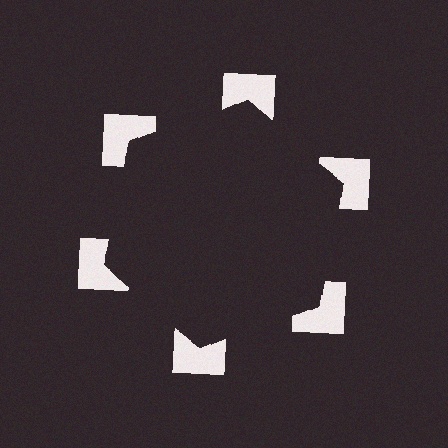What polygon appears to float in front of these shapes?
An illusory hexagon — its edges are inferred from the aligned wedge cuts in the notched squares, not physically drawn.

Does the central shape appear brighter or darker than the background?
It typically appears slightly darker than the background, even though no actual brightness change is drawn.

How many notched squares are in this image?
There are 6 — one at each vertex of the illusory hexagon.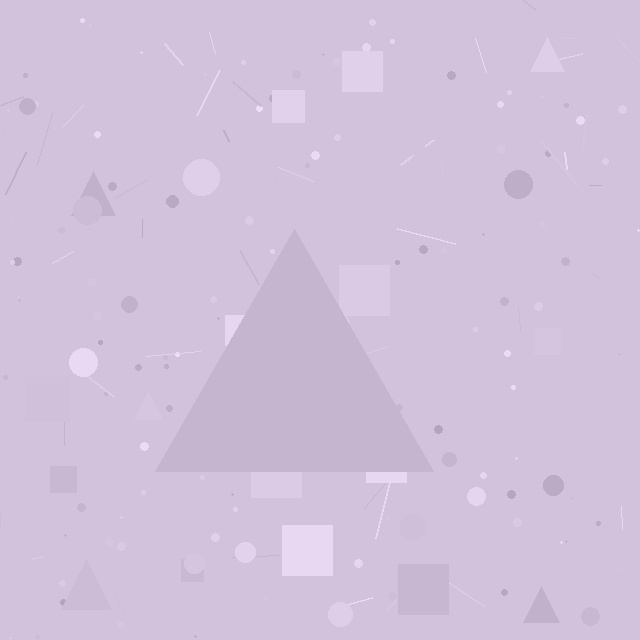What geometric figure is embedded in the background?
A triangle is embedded in the background.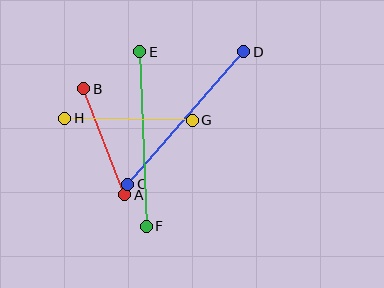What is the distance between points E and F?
The distance is approximately 174 pixels.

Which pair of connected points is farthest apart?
Points C and D are farthest apart.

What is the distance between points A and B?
The distance is approximately 114 pixels.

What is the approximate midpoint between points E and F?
The midpoint is at approximately (143, 139) pixels.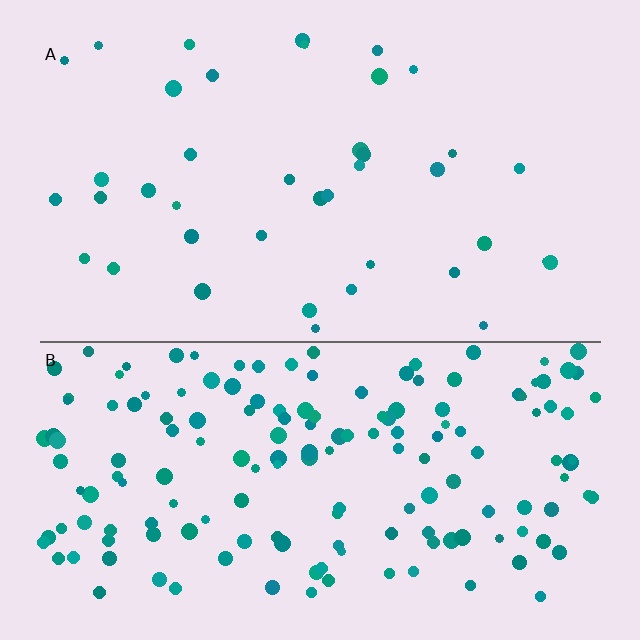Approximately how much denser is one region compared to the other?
Approximately 4.2× — region B over region A.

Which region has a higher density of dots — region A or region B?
B (the bottom).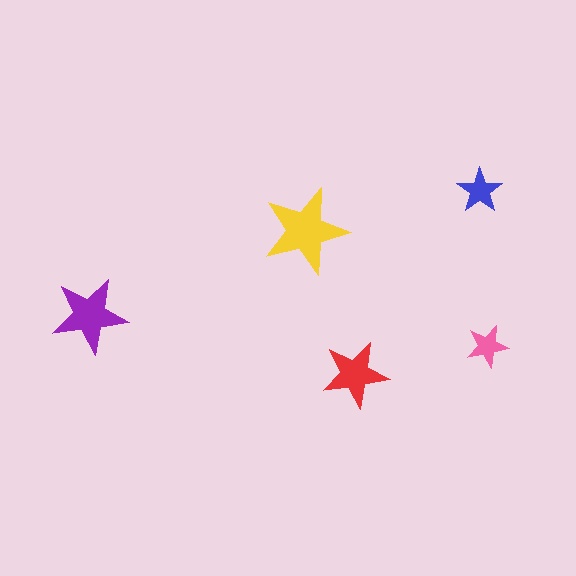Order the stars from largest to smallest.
the yellow one, the purple one, the red one, the blue one, the pink one.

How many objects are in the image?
There are 5 objects in the image.